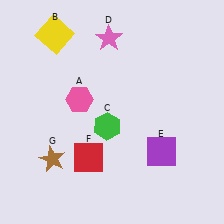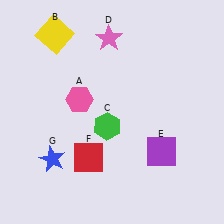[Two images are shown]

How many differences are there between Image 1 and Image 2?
There is 1 difference between the two images.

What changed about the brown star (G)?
In Image 1, G is brown. In Image 2, it changed to blue.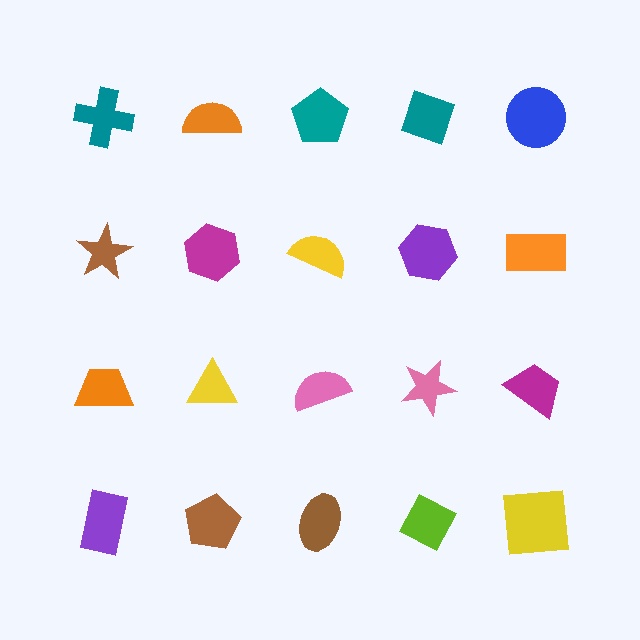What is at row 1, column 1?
A teal cross.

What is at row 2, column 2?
A magenta hexagon.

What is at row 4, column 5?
A yellow square.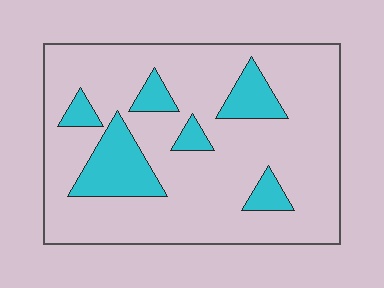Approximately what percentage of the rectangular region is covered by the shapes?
Approximately 20%.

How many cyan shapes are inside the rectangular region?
6.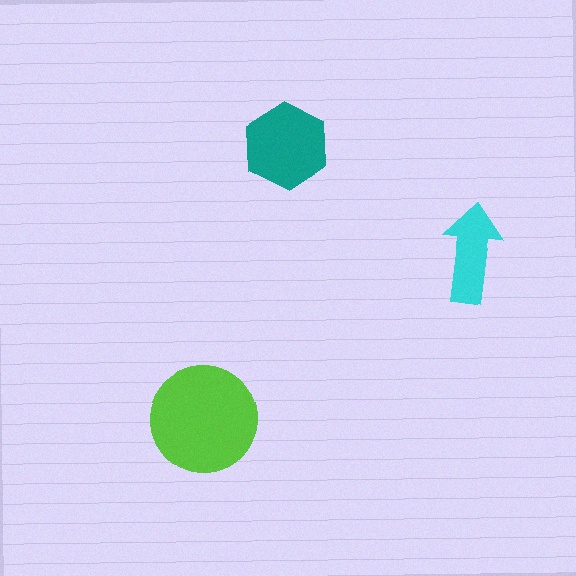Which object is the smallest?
The cyan arrow.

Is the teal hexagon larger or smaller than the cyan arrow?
Larger.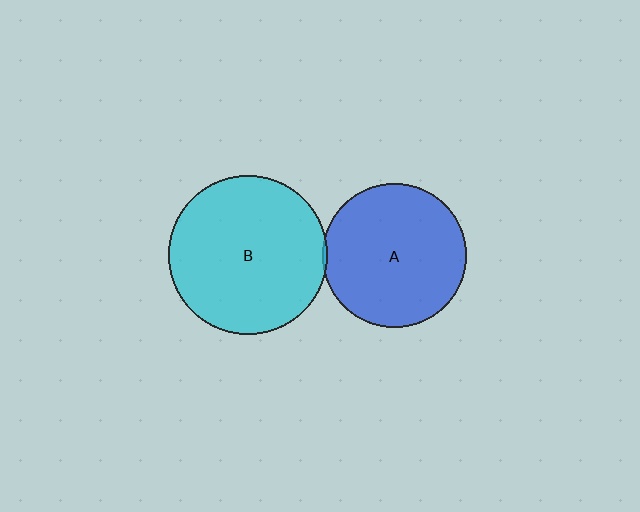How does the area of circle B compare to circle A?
Approximately 1.2 times.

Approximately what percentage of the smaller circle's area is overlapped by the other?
Approximately 5%.